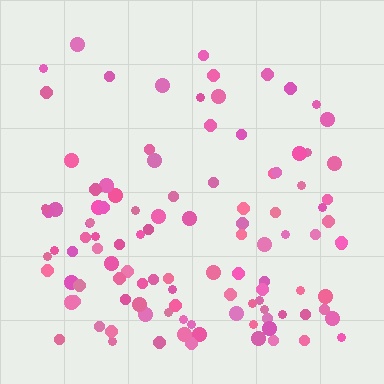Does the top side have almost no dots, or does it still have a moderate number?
Still a moderate number, just noticeably fewer than the bottom.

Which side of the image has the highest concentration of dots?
The bottom.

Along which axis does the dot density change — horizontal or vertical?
Vertical.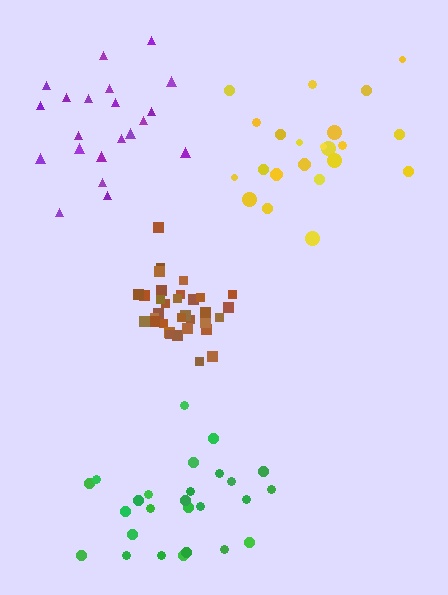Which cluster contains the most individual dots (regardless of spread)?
Brown (33).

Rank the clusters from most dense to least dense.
brown, purple, green, yellow.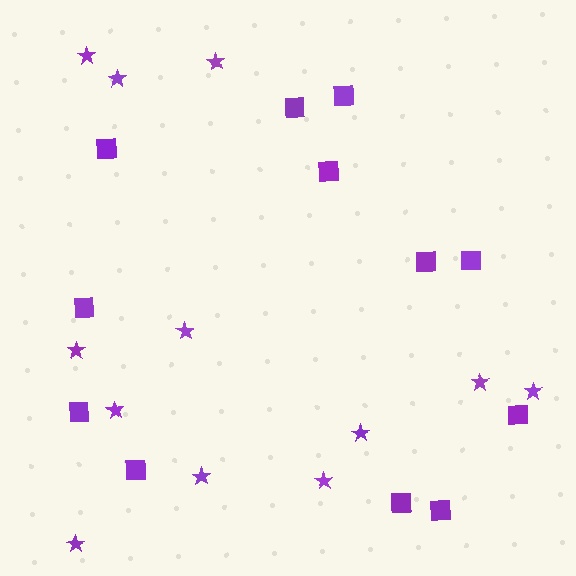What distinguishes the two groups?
There are 2 groups: one group of stars (12) and one group of squares (12).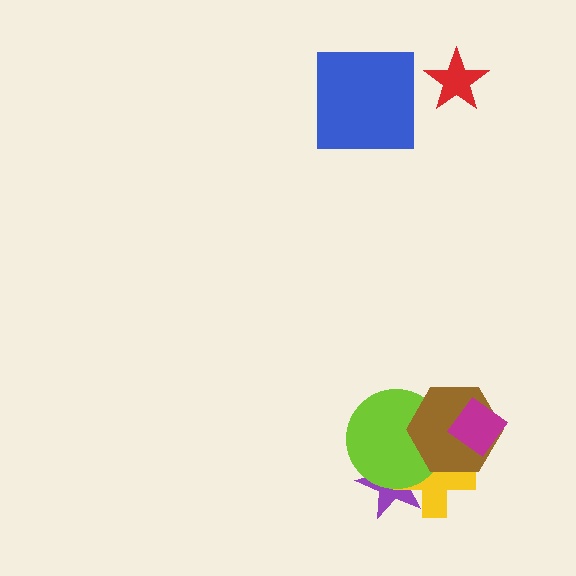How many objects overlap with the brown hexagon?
3 objects overlap with the brown hexagon.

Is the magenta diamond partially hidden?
No, no other shape covers it.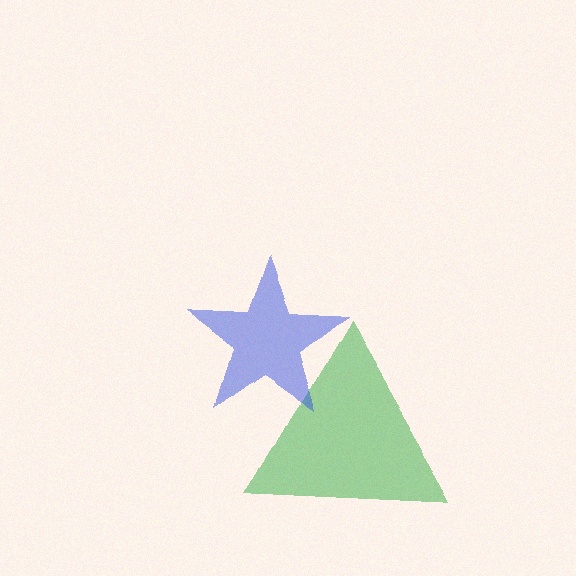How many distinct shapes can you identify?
There are 2 distinct shapes: a green triangle, a blue star.